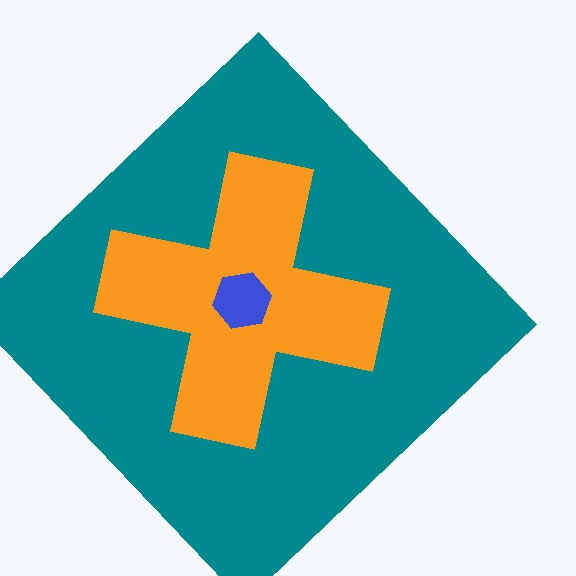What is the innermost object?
The blue hexagon.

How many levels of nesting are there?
3.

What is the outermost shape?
The teal diamond.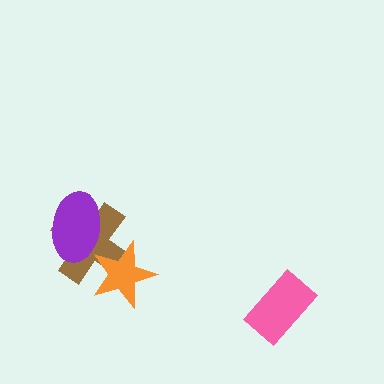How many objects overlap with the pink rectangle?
0 objects overlap with the pink rectangle.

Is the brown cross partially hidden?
Yes, it is partially covered by another shape.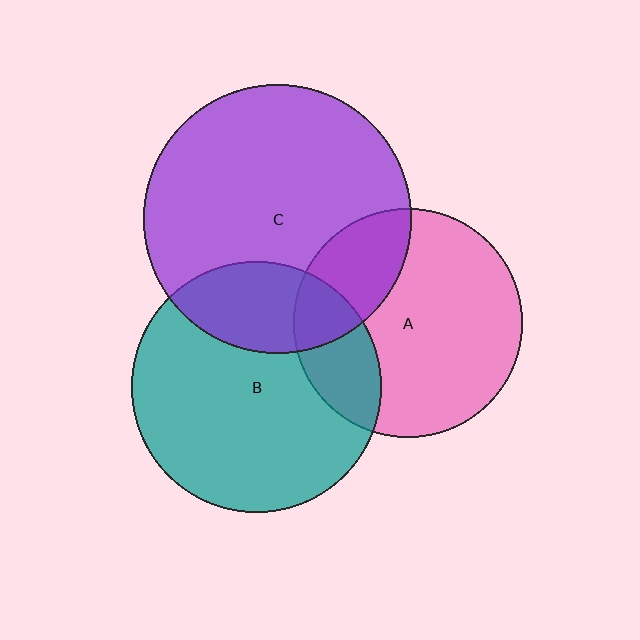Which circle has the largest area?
Circle C (purple).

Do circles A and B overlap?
Yes.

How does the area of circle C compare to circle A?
Approximately 1.4 times.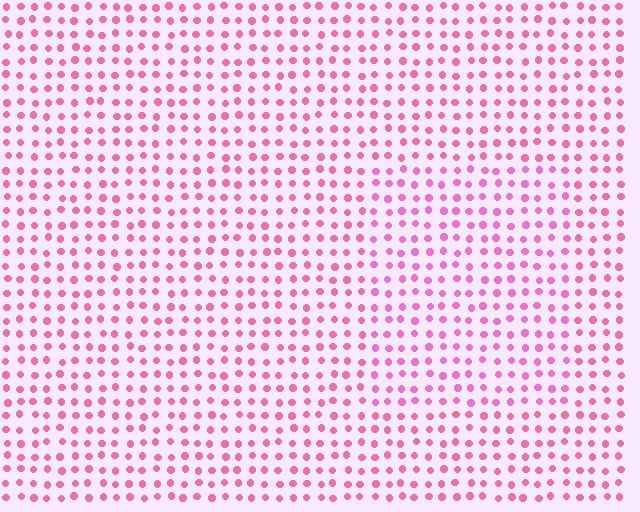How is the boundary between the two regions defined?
The boundary is defined purely by a slight shift in hue (about 21 degrees). Spacing, size, and orientation are identical on both sides.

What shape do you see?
I see a rectangle.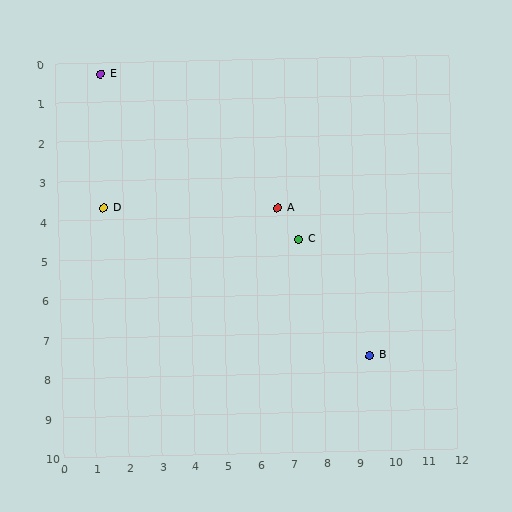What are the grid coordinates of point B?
Point B is at approximately (9.4, 7.6).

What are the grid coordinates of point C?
Point C is at approximately (7.3, 4.6).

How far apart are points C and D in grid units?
Points C and D are about 6.0 grid units apart.